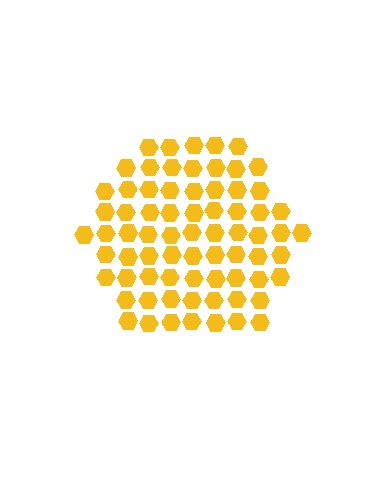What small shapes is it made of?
It is made of small hexagons.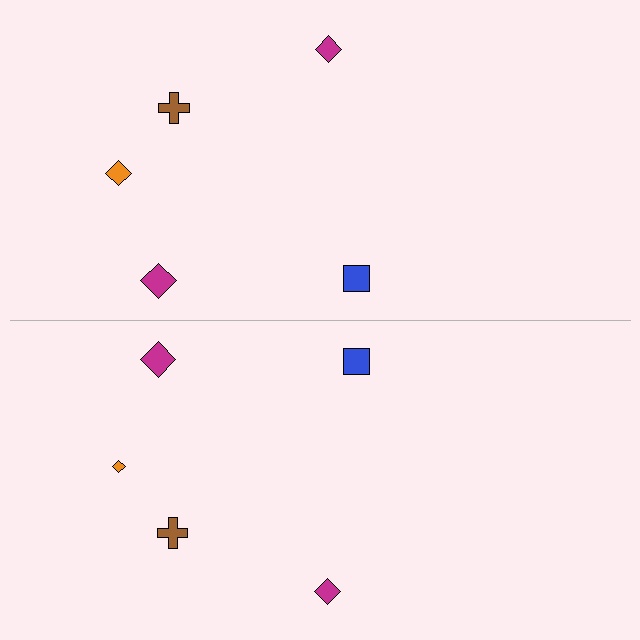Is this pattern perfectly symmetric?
No, the pattern is not perfectly symmetric. The orange diamond on the bottom side has a different size than its mirror counterpart.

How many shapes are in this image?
There are 10 shapes in this image.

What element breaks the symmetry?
The orange diamond on the bottom side has a different size than its mirror counterpart.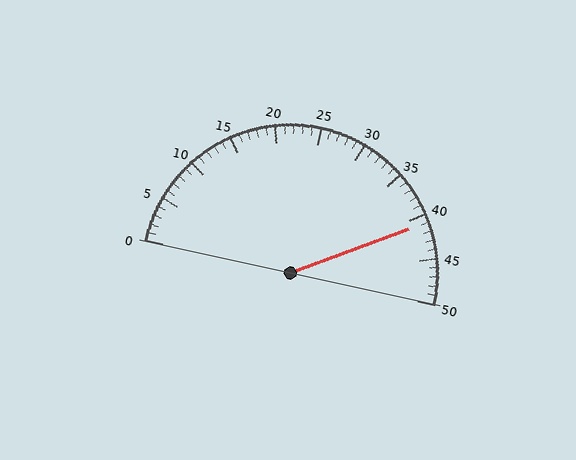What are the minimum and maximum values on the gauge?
The gauge ranges from 0 to 50.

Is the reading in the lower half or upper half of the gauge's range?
The reading is in the upper half of the range (0 to 50).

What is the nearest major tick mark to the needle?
The nearest major tick mark is 40.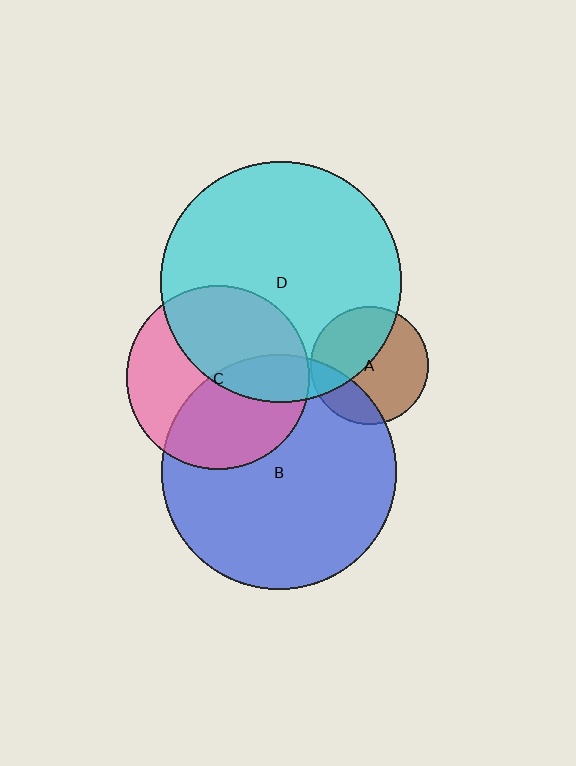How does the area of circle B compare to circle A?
Approximately 3.9 times.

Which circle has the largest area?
Circle D (cyan).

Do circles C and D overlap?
Yes.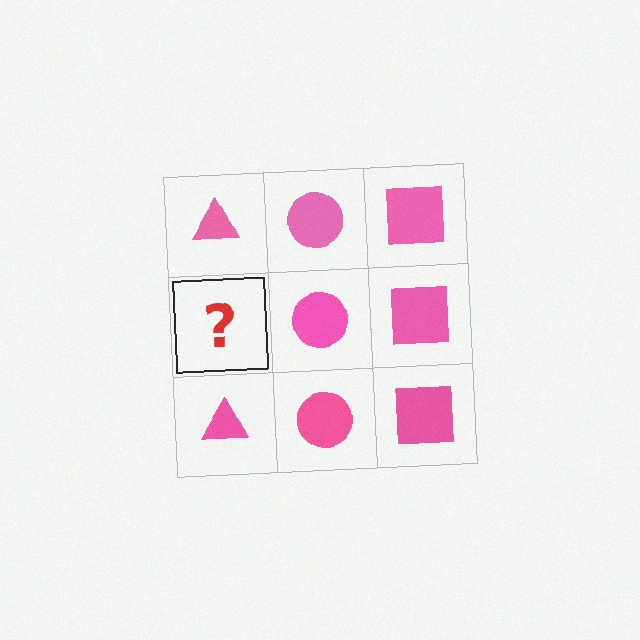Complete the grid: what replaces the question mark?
The question mark should be replaced with a pink triangle.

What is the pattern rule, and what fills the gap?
The rule is that each column has a consistent shape. The gap should be filled with a pink triangle.